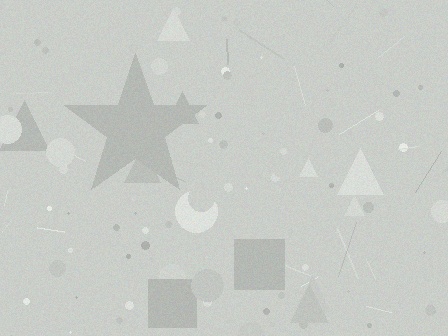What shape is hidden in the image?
A star is hidden in the image.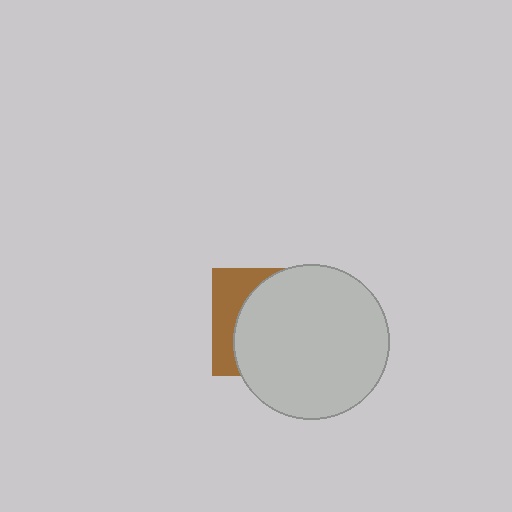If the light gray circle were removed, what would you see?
You would see the complete brown square.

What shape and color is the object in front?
The object in front is a light gray circle.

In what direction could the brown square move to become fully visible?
The brown square could move left. That would shift it out from behind the light gray circle entirely.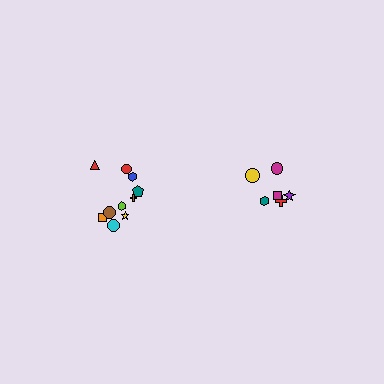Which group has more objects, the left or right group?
The left group.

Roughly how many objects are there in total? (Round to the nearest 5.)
Roughly 15 objects in total.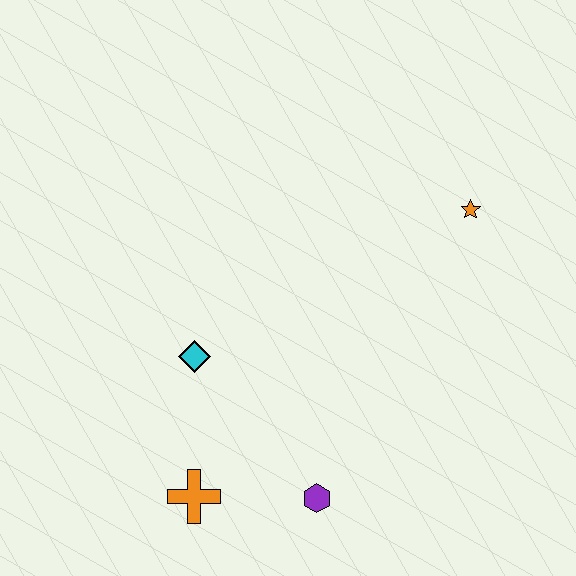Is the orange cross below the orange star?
Yes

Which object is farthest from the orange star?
The orange cross is farthest from the orange star.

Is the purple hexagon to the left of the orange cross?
No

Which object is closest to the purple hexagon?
The orange cross is closest to the purple hexagon.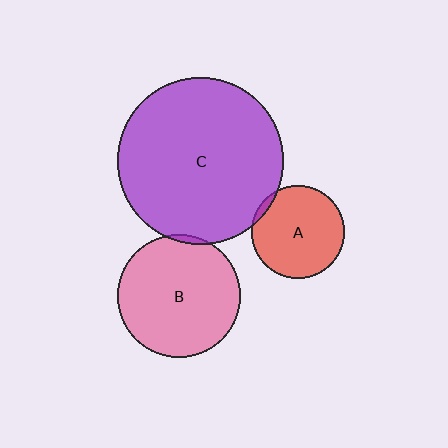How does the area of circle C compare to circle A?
Approximately 3.2 times.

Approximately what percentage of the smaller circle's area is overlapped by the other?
Approximately 5%.